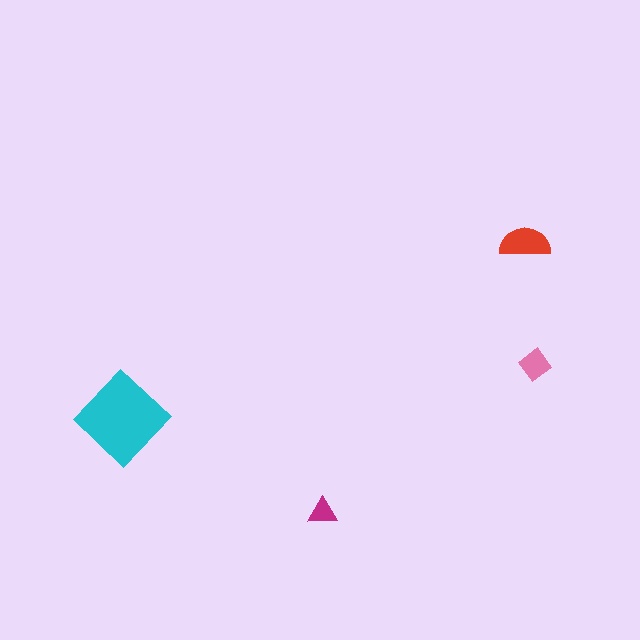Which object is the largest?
The cyan diamond.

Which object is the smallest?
The magenta triangle.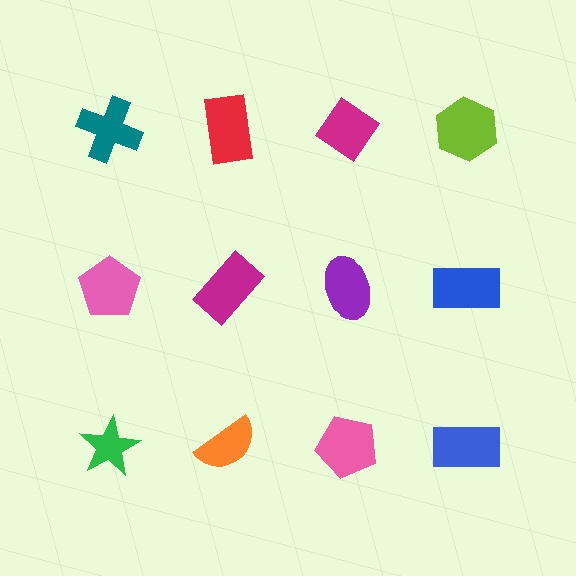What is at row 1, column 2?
A red rectangle.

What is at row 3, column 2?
An orange semicircle.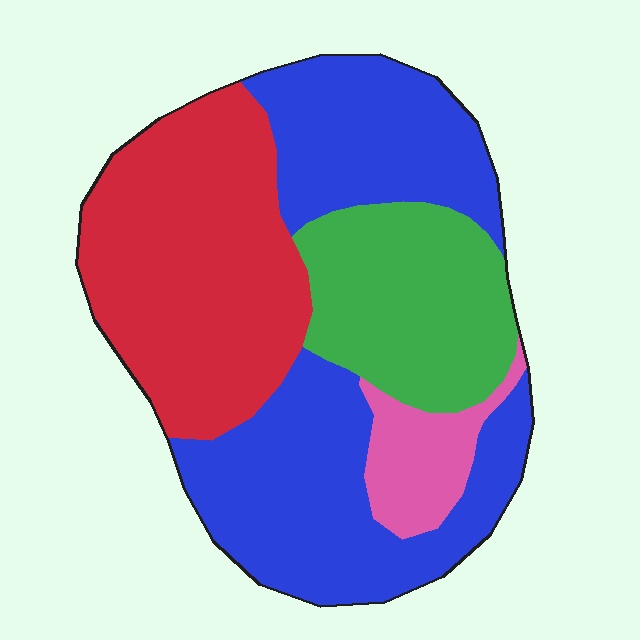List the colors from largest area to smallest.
From largest to smallest: blue, red, green, pink.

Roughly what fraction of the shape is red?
Red covers around 30% of the shape.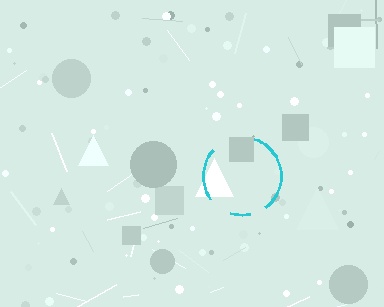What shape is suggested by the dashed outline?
The dashed outline suggests a circle.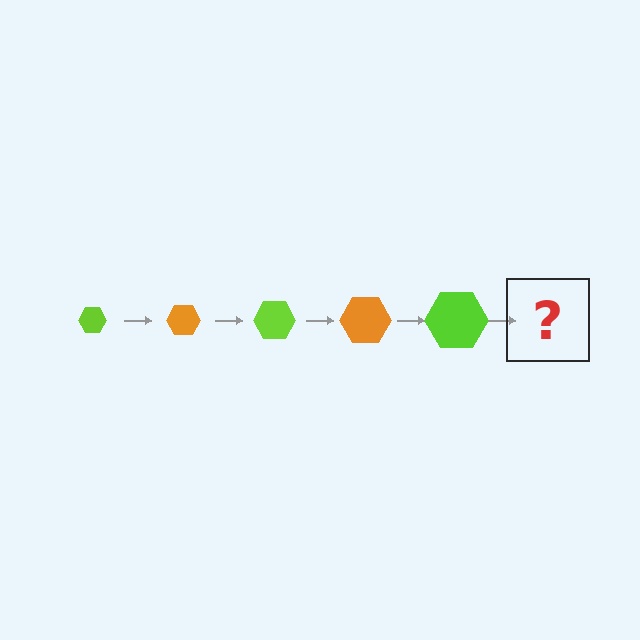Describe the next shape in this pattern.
It should be an orange hexagon, larger than the previous one.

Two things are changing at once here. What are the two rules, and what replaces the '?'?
The two rules are that the hexagon grows larger each step and the color cycles through lime and orange. The '?' should be an orange hexagon, larger than the previous one.